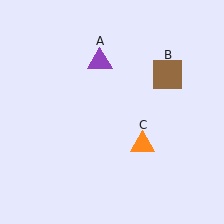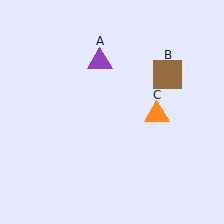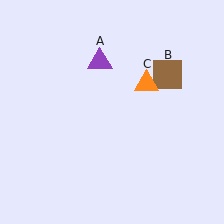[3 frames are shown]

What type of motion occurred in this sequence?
The orange triangle (object C) rotated counterclockwise around the center of the scene.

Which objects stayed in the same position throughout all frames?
Purple triangle (object A) and brown square (object B) remained stationary.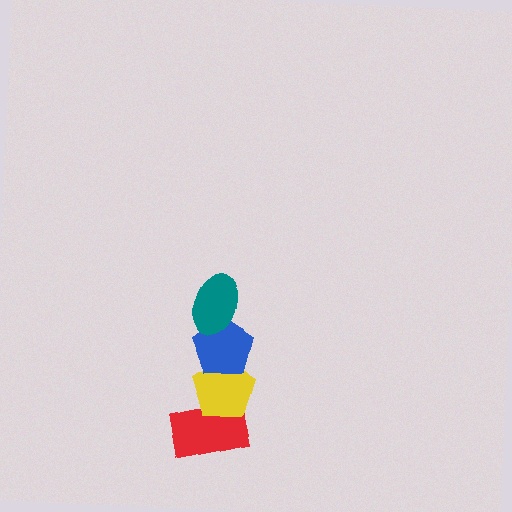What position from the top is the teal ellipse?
The teal ellipse is 1st from the top.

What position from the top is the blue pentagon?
The blue pentagon is 2nd from the top.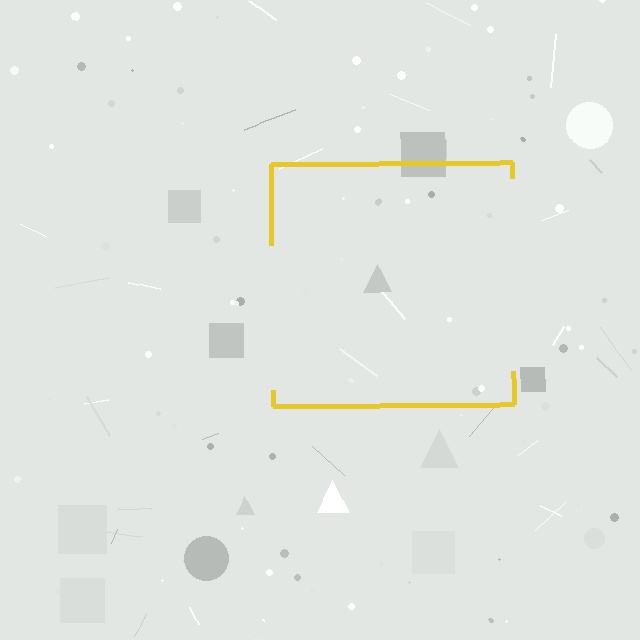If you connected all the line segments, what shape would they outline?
They would outline a square.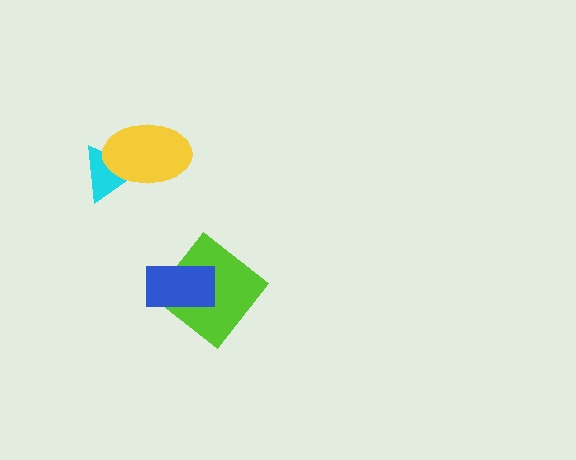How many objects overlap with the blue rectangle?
1 object overlaps with the blue rectangle.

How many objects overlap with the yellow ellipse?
1 object overlaps with the yellow ellipse.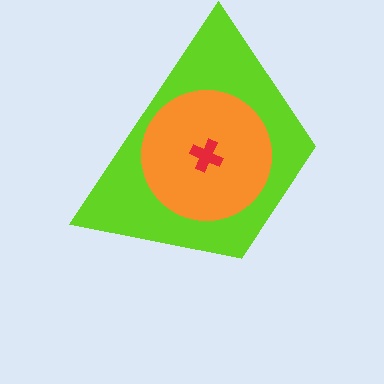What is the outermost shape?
The lime trapezoid.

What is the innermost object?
The red cross.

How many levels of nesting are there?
3.